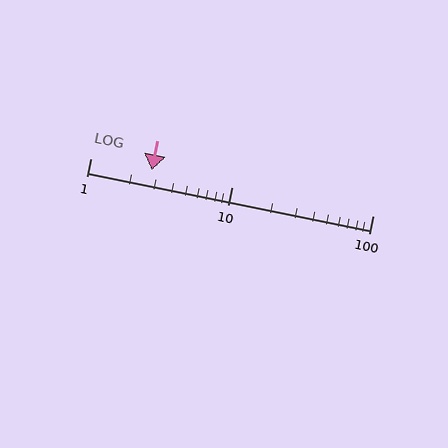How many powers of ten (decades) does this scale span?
The scale spans 2 decades, from 1 to 100.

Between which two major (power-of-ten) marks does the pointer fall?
The pointer is between 1 and 10.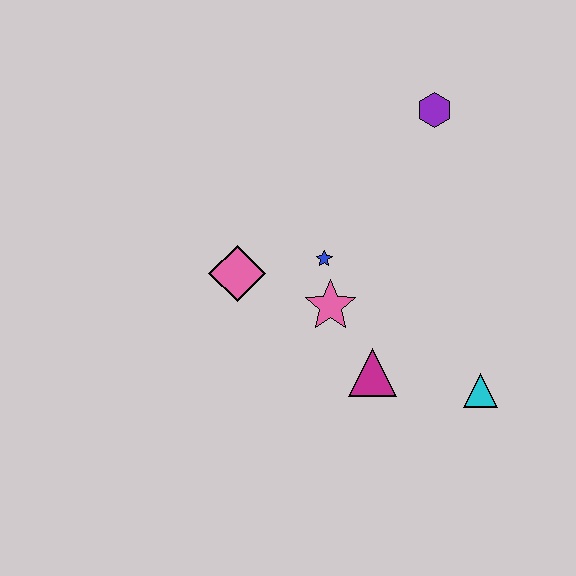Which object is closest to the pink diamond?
The blue star is closest to the pink diamond.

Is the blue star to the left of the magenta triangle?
Yes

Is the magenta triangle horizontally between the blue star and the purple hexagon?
Yes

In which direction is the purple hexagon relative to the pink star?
The purple hexagon is above the pink star.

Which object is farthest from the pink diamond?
The cyan triangle is farthest from the pink diamond.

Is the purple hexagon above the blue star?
Yes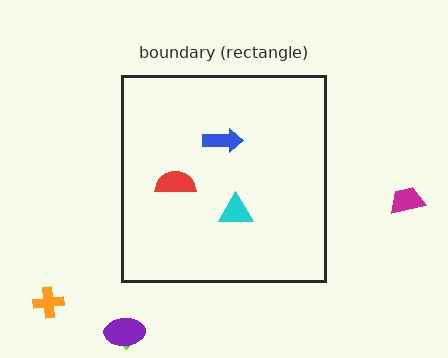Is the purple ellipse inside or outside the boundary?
Outside.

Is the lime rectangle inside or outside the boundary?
Outside.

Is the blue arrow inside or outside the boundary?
Inside.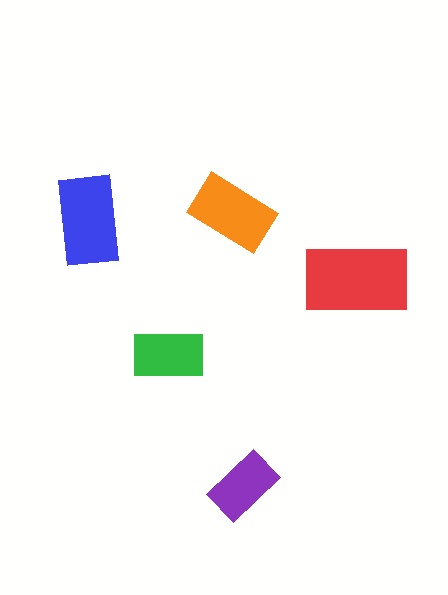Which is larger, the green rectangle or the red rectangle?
The red one.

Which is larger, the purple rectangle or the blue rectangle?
The blue one.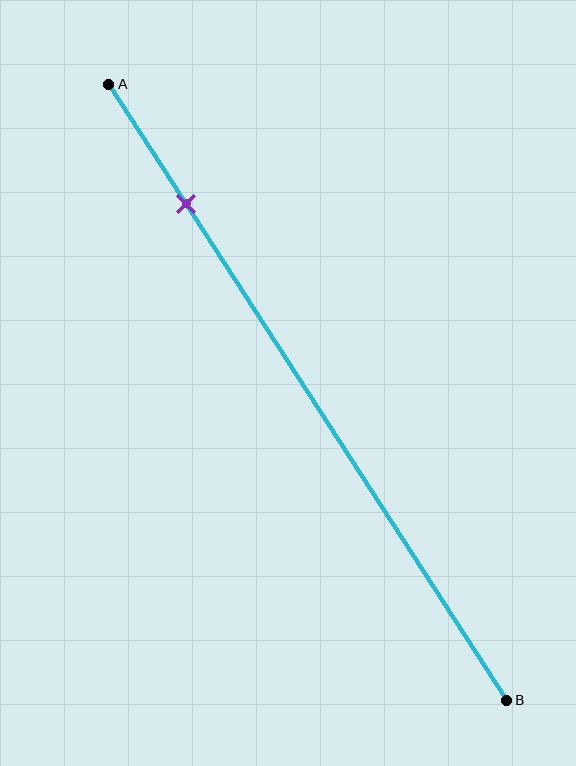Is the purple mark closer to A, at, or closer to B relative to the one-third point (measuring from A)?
The purple mark is closer to point A than the one-third point of segment AB.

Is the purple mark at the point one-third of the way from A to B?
No, the mark is at about 20% from A, not at the 33% one-third point.